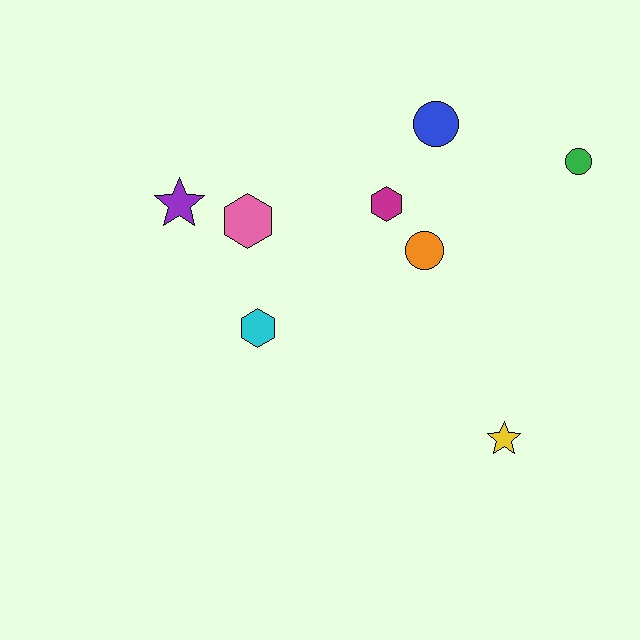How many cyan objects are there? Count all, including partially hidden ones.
There is 1 cyan object.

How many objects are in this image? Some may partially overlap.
There are 8 objects.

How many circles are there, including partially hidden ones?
There are 3 circles.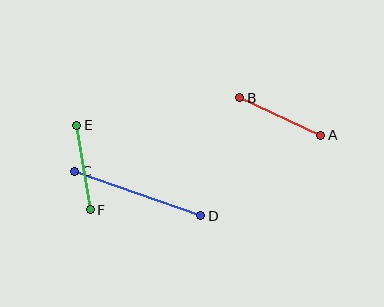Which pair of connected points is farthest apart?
Points C and D are farthest apart.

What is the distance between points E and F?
The distance is approximately 86 pixels.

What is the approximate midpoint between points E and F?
The midpoint is at approximately (83, 167) pixels.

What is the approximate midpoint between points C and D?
The midpoint is at approximately (138, 194) pixels.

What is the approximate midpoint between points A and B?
The midpoint is at approximately (280, 116) pixels.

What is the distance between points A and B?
The distance is approximately 89 pixels.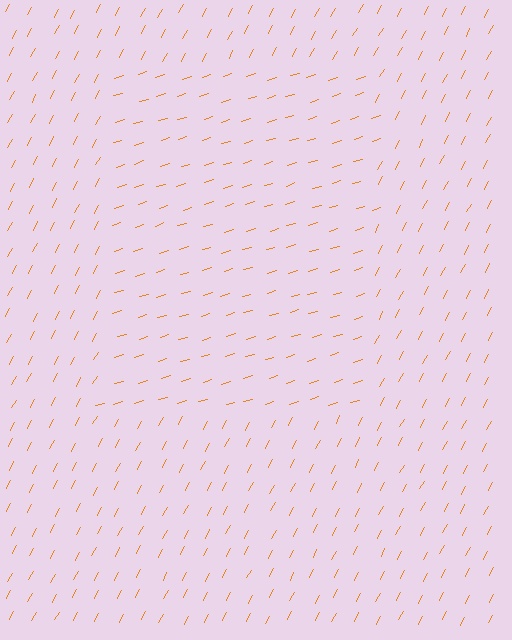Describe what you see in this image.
The image is filled with small orange line segments. A rectangle region in the image has lines oriented differently from the surrounding lines, creating a visible texture boundary.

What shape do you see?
I see a rectangle.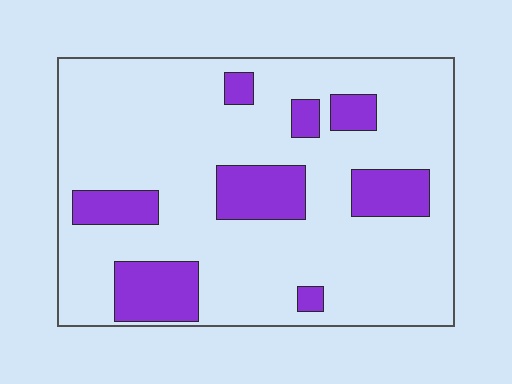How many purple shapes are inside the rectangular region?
8.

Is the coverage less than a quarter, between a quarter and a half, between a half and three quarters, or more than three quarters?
Less than a quarter.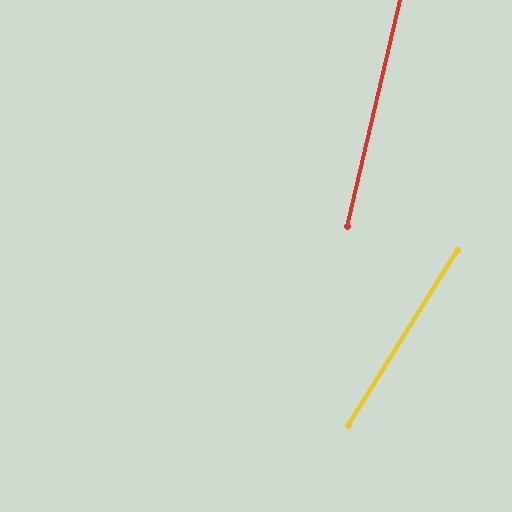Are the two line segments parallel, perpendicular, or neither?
Neither parallel nor perpendicular — they differ by about 19°.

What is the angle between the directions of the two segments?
Approximately 19 degrees.